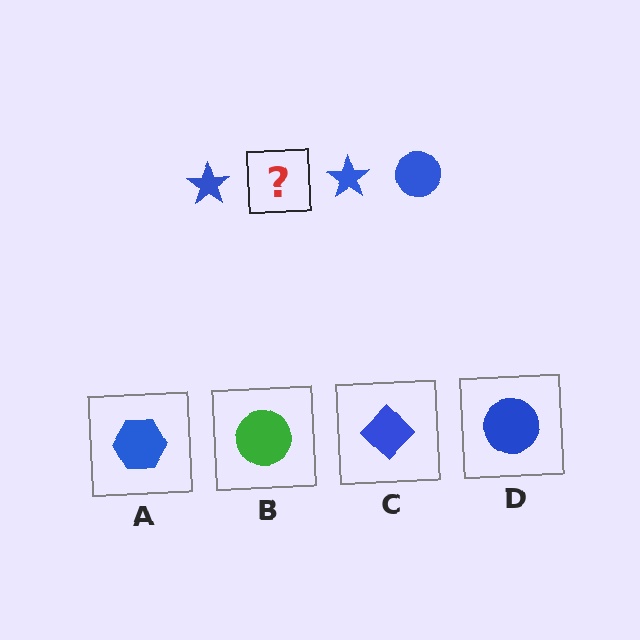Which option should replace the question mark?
Option D.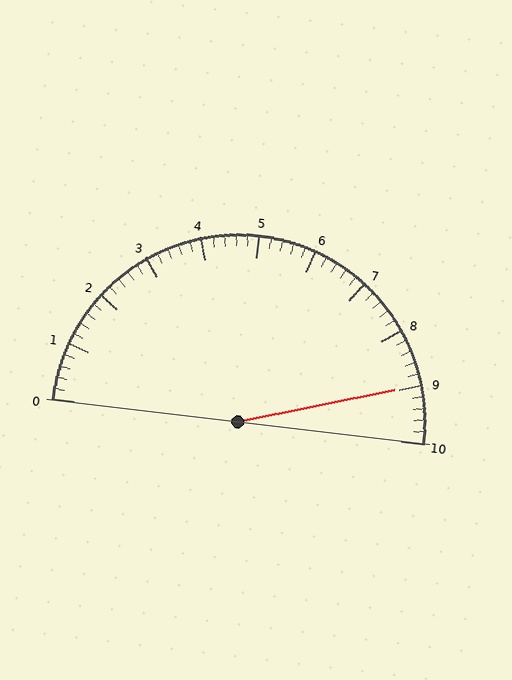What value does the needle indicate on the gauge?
The needle indicates approximately 9.0.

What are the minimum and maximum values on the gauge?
The gauge ranges from 0 to 10.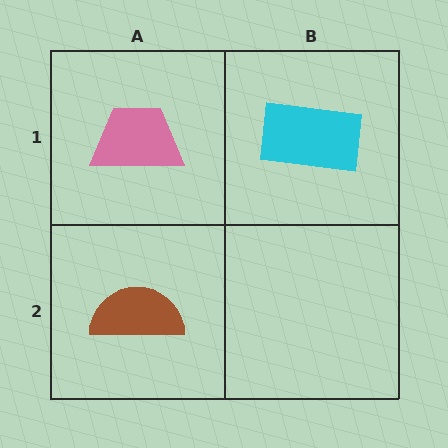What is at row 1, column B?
A cyan rectangle.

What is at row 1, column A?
A pink trapezoid.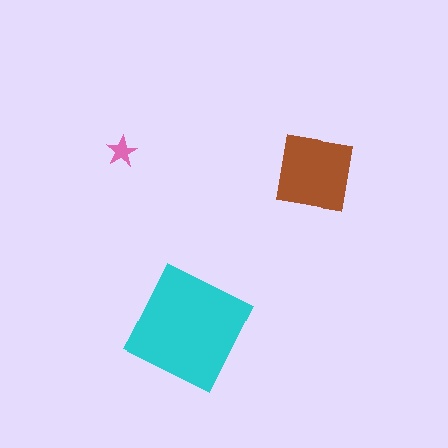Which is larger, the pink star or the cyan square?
The cyan square.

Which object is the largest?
The cyan square.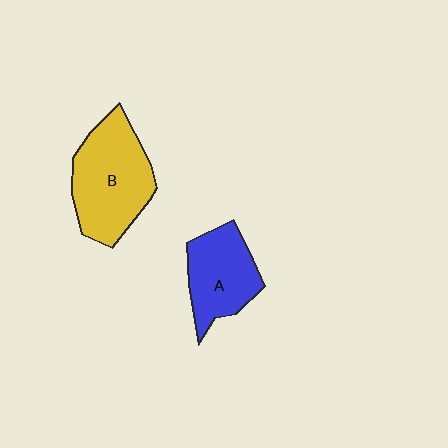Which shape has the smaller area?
Shape A (blue).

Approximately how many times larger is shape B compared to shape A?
Approximately 1.4 times.